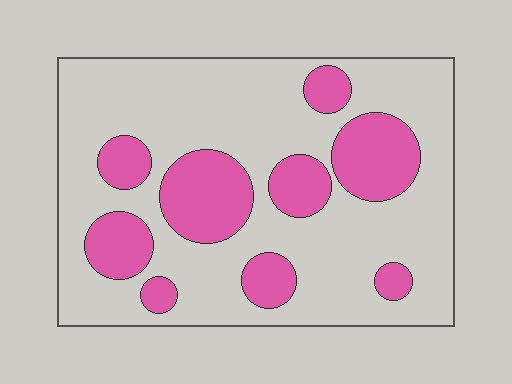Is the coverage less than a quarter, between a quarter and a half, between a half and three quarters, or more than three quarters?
Between a quarter and a half.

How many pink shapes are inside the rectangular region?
9.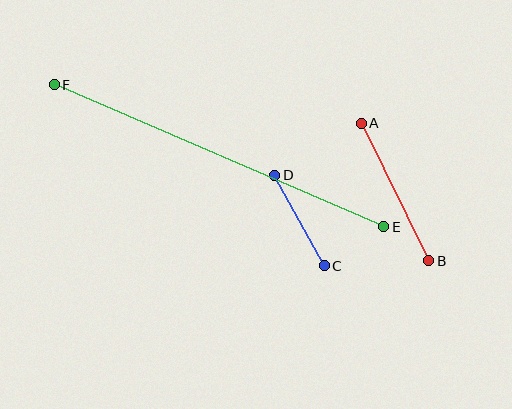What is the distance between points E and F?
The distance is approximately 359 pixels.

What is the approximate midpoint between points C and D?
The midpoint is at approximately (299, 220) pixels.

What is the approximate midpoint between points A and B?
The midpoint is at approximately (395, 192) pixels.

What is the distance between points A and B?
The distance is approximately 153 pixels.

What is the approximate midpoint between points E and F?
The midpoint is at approximately (219, 156) pixels.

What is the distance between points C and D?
The distance is approximately 103 pixels.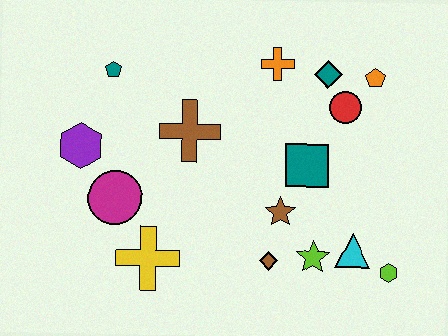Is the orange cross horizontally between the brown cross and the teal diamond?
Yes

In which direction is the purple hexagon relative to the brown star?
The purple hexagon is to the left of the brown star.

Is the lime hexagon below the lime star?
Yes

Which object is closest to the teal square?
The brown star is closest to the teal square.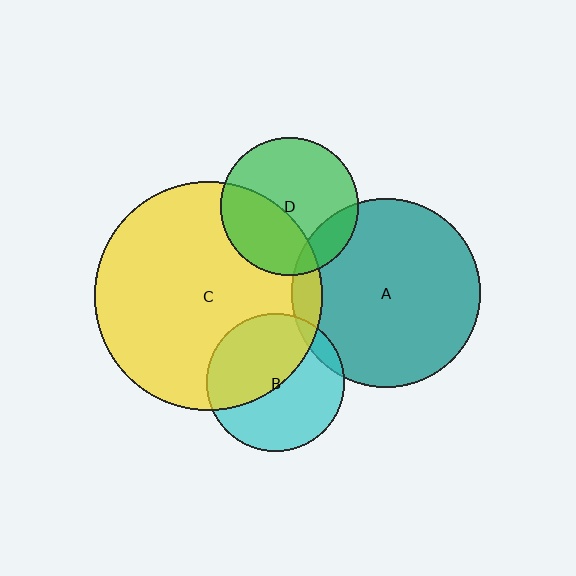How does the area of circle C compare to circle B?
Approximately 2.8 times.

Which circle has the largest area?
Circle C (yellow).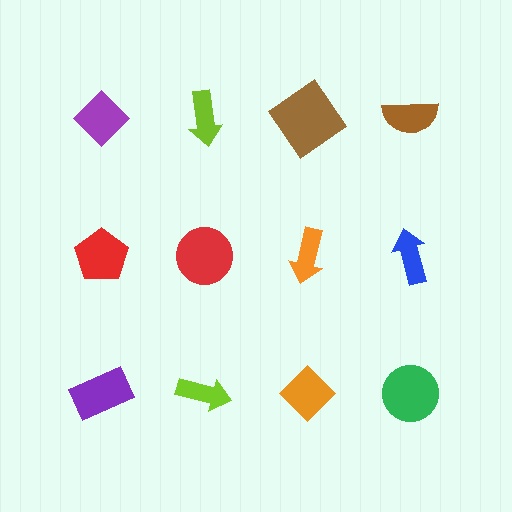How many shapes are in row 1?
4 shapes.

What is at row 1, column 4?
A brown semicircle.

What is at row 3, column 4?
A green circle.